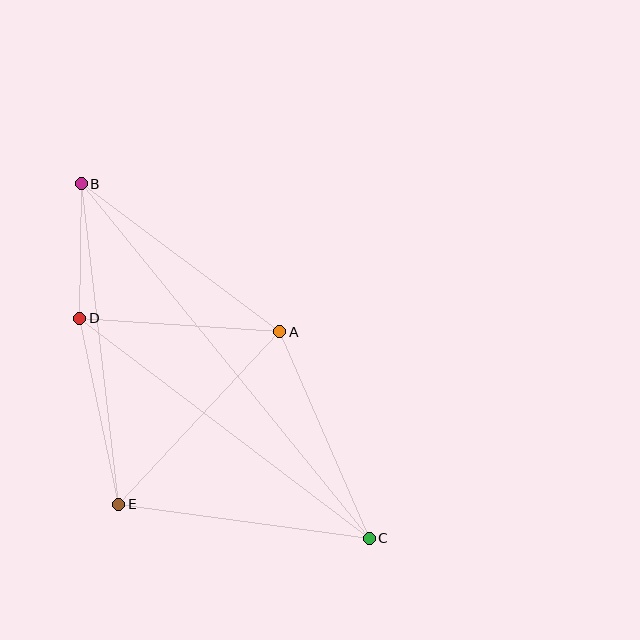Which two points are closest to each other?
Points B and D are closest to each other.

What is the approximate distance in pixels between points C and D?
The distance between C and D is approximately 364 pixels.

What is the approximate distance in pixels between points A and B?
The distance between A and B is approximately 248 pixels.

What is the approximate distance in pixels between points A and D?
The distance between A and D is approximately 201 pixels.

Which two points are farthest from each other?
Points B and C are farthest from each other.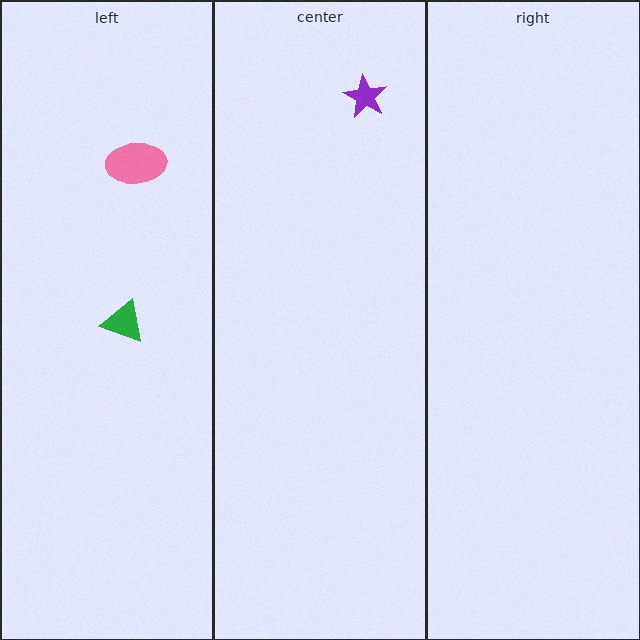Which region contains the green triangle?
The left region.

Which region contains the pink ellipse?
The left region.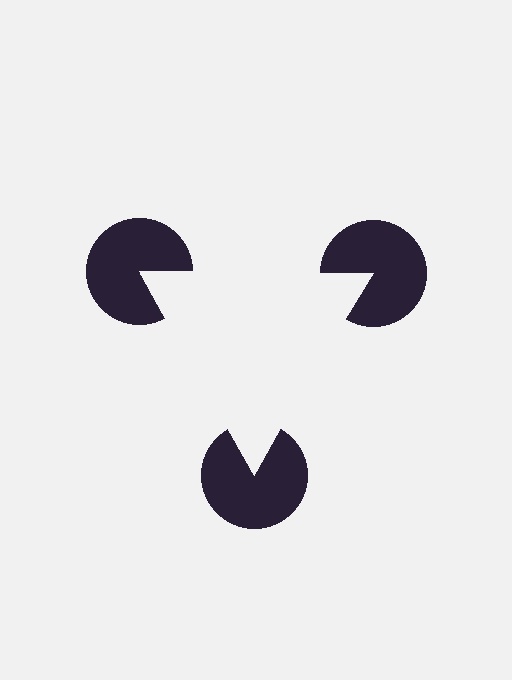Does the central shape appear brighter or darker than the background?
It typically appears slightly brighter than the background, even though no actual brightness change is drawn.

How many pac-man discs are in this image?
There are 3 — one at each vertex of the illusory triangle.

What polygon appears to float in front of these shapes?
An illusory triangle — its edges are inferred from the aligned wedge cuts in the pac-man discs, not physically drawn.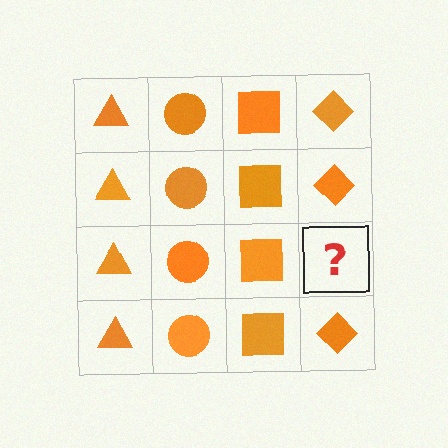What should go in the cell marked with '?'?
The missing cell should contain an orange diamond.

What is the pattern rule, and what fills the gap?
The rule is that each column has a consistent shape. The gap should be filled with an orange diamond.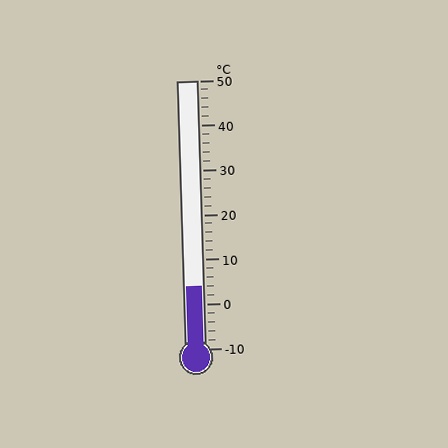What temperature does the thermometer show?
The thermometer shows approximately 4°C.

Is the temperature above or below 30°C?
The temperature is below 30°C.